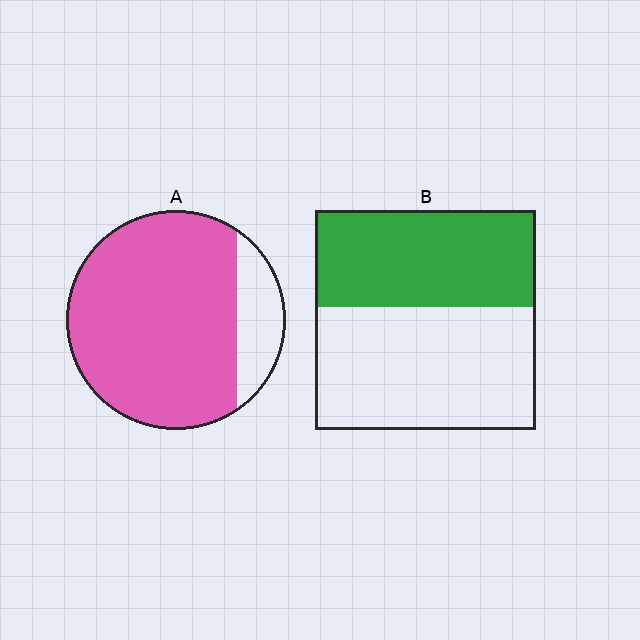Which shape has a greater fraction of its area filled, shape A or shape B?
Shape A.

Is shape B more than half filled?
No.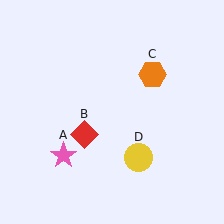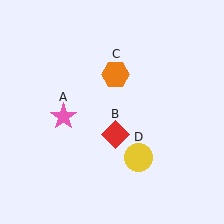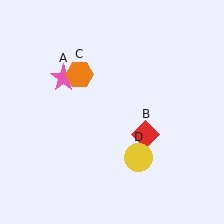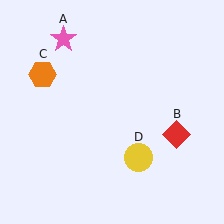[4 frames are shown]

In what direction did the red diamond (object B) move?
The red diamond (object B) moved right.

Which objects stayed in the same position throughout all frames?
Yellow circle (object D) remained stationary.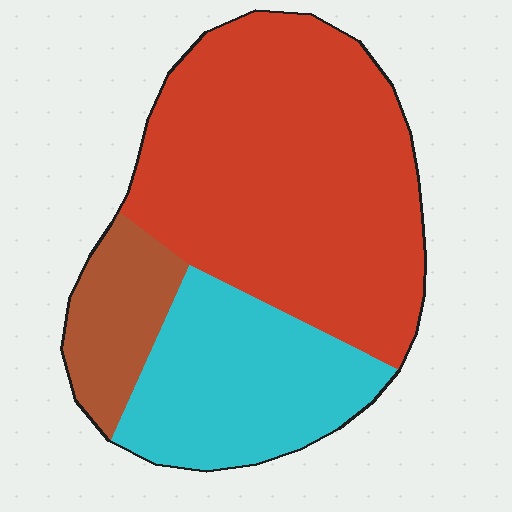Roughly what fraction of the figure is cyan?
Cyan takes up about one quarter (1/4) of the figure.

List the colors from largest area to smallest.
From largest to smallest: red, cyan, brown.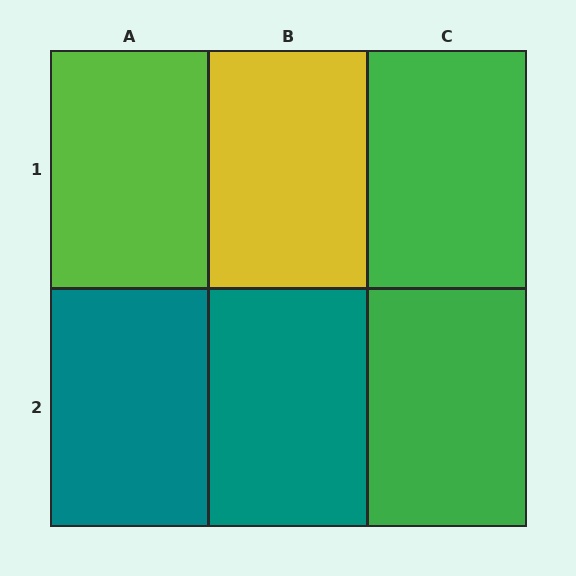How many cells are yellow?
1 cell is yellow.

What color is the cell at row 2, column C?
Green.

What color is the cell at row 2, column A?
Teal.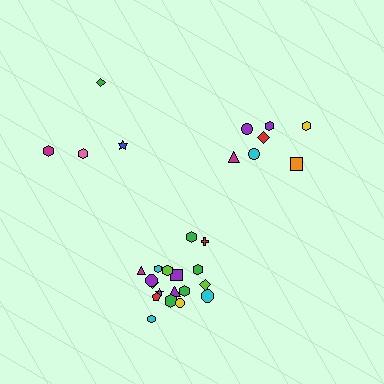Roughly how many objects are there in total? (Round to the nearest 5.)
Roughly 30 objects in total.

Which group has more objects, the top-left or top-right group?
The top-right group.